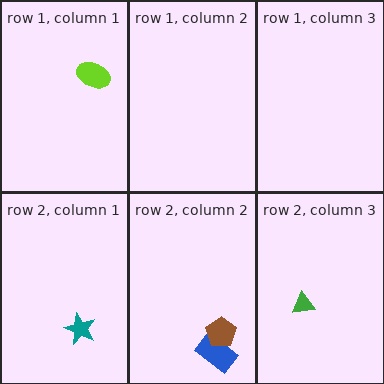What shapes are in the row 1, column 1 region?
The lime ellipse.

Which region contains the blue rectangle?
The row 2, column 2 region.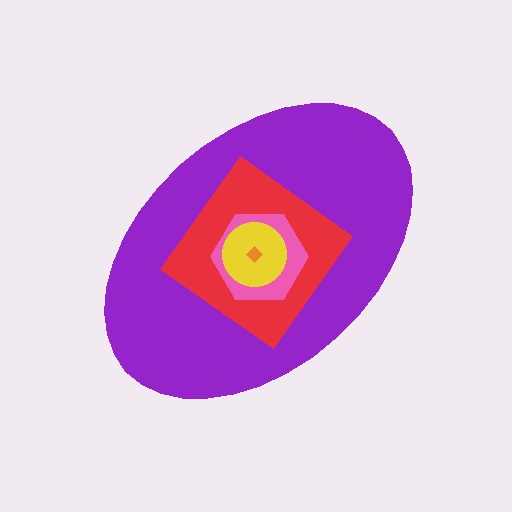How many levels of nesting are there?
5.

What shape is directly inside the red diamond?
The pink hexagon.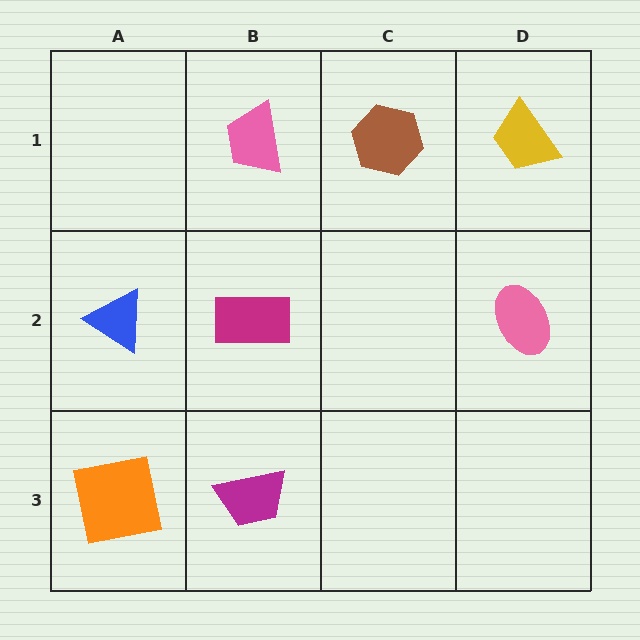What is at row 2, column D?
A pink ellipse.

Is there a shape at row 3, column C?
No, that cell is empty.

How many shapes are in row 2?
3 shapes.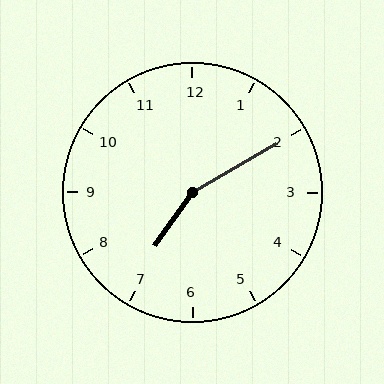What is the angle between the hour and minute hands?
Approximately 155 degrees.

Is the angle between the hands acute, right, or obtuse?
It is obtuse.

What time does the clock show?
7:10.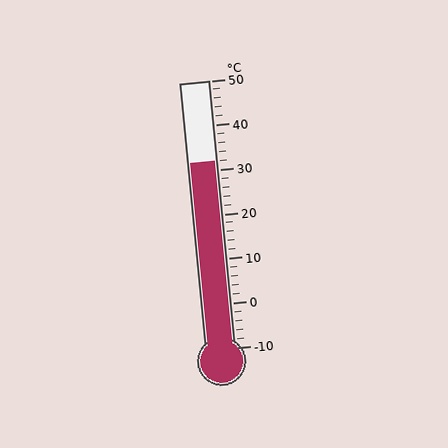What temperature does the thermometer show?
The thermometer shows approximately 32°C.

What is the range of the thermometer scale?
The thermometer scale ranges from -10°C to 50°C.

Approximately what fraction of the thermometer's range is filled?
The thermometer is filled to approximately 70% of its range.